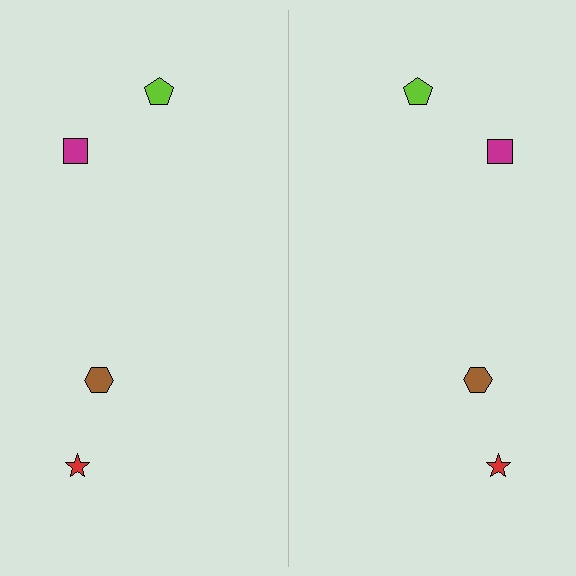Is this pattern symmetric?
Yes, this pattern has bilateral (reflection) symmetry.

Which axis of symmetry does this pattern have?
The pattern has a vertical axis of symmetry running through the center of the image.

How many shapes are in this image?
There are 8 shapes in this image.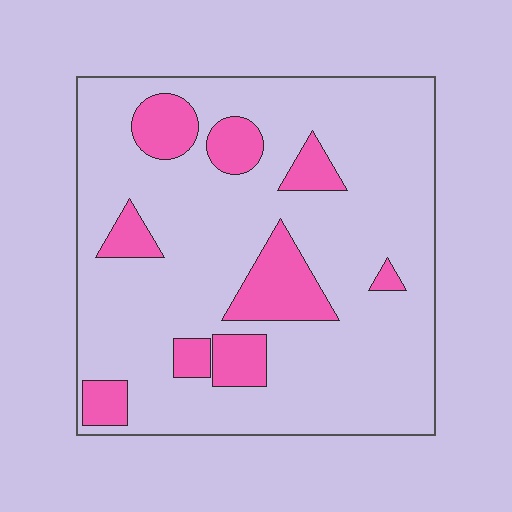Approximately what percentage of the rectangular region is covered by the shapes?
Approximately 20%.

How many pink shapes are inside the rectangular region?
9.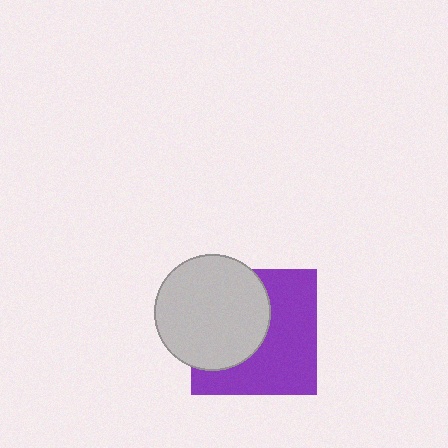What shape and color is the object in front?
The object in front is a light gray circle.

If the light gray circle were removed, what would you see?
You would see the complete purple square.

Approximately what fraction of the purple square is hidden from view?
Roughly 45% of the purple square is hidden behind the light gray circle.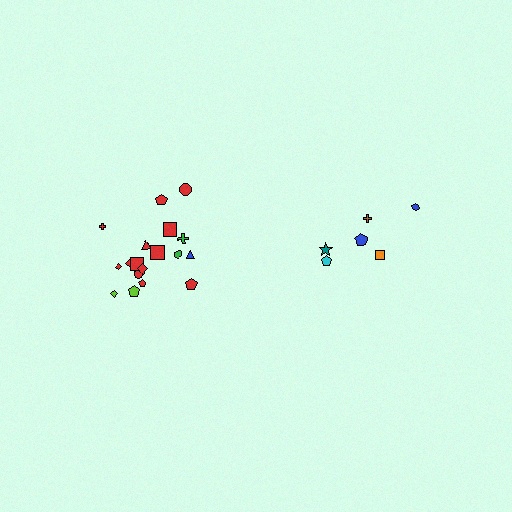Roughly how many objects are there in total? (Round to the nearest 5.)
Roughly 25 objects in total.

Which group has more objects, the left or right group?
The left group.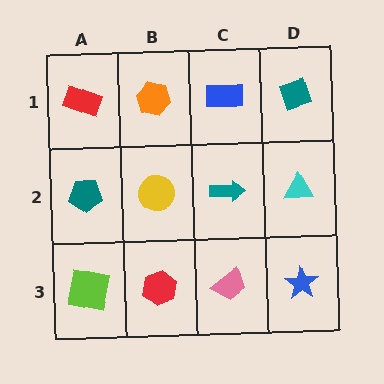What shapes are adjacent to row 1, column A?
A teal pentagon (row 2, column A), an orange hexagon (row 1, column B).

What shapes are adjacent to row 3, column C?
A teal arrow (row 2, column C), a red hexagon (row 3, column B), a blue star (row 3, column D).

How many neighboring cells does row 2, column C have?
4.